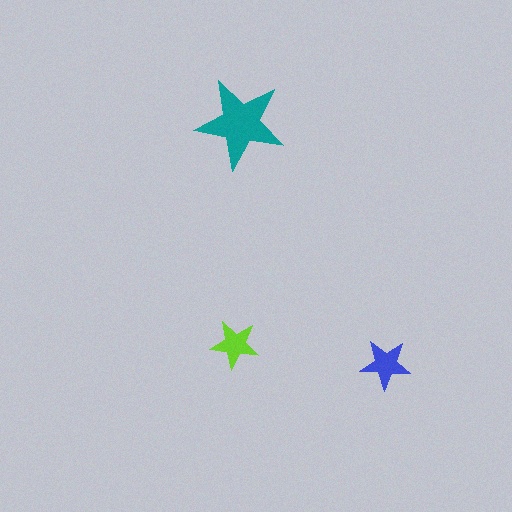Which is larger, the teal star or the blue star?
The teal one.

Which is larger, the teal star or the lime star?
The teal one.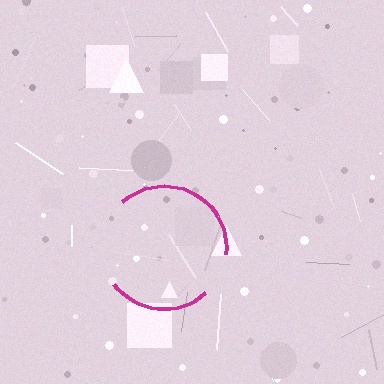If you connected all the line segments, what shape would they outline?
They would outline a circle.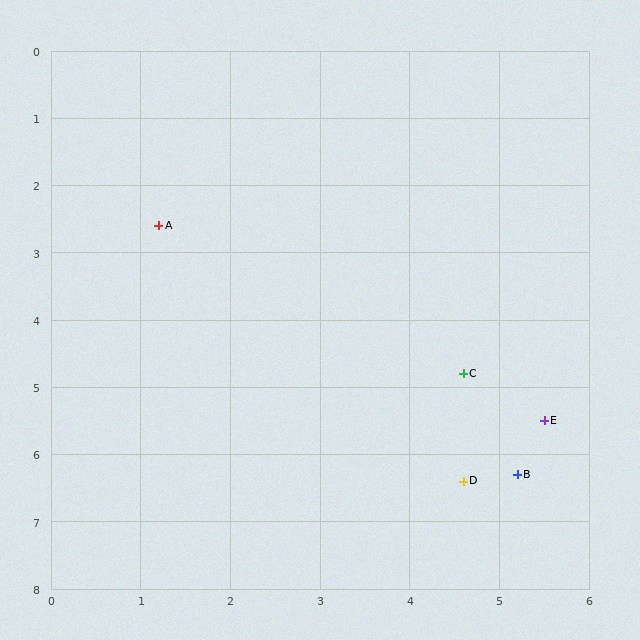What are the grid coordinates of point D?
Point D is at approximately (4.6, 6.4).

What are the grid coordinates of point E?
Point E is at approximately (5.5, 5.5).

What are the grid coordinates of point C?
Point C is at approximately (4.6, 4.8).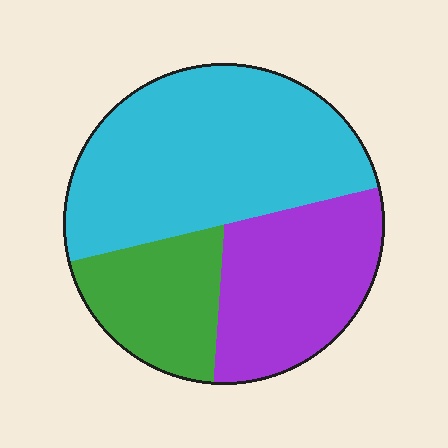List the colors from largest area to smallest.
From largest to smallest: cyan, purple, green.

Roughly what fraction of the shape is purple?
Purple covers roughly 30% of the shape.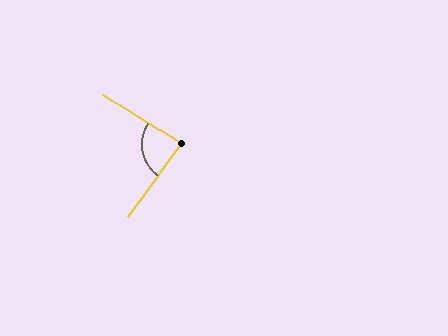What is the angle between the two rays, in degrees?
Approximately 86 degrees.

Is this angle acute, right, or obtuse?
It is approximately a right angle.